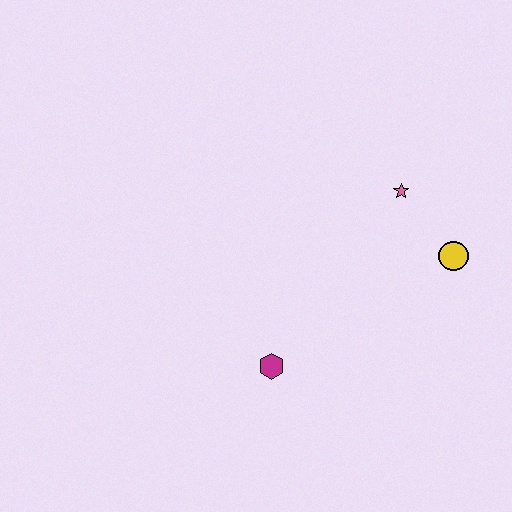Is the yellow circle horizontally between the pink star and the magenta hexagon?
No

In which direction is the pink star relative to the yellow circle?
The pink star is above the yellow circle.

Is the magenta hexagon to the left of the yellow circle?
Yes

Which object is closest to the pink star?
The yellow circle is closest to the pink star.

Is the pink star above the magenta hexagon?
Yes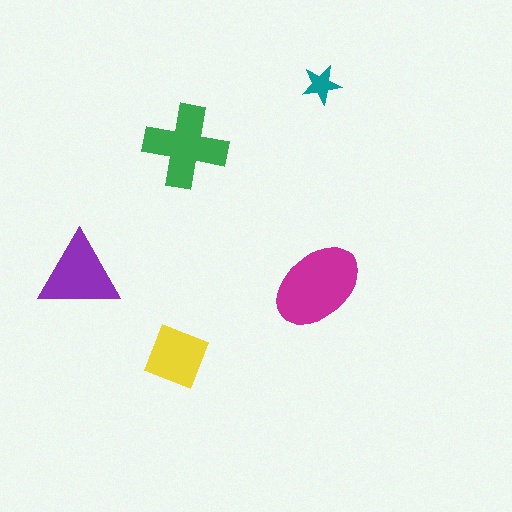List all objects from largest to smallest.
The magenta ellipse, the green cross, the purple triangle, the yellow diamond, the teal star.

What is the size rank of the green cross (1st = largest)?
2nd.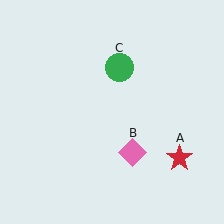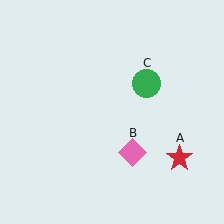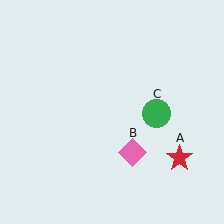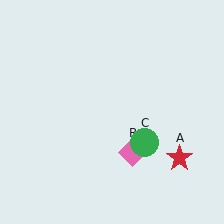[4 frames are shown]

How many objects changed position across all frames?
1 object changed position: green circle (object C).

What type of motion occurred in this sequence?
The green circle (object C) rotated clockwise around the center of the scene.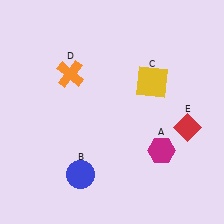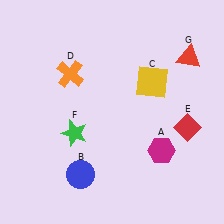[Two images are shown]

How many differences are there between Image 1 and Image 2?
There are 2 differences between the two images.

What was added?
A green star (F), a red triangle (G) were added in Image 2.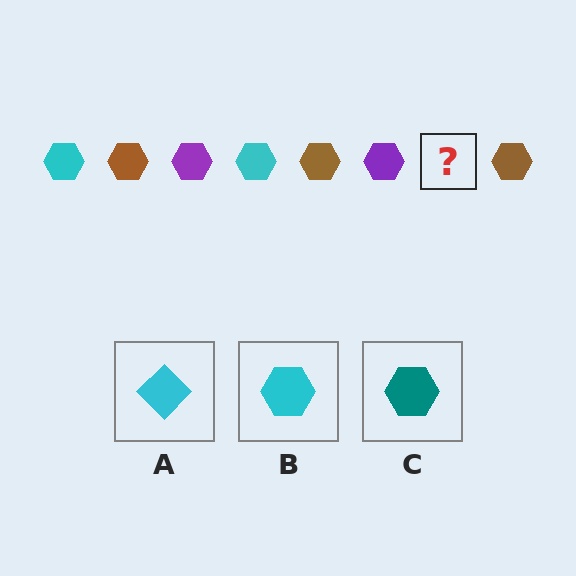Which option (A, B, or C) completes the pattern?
B.